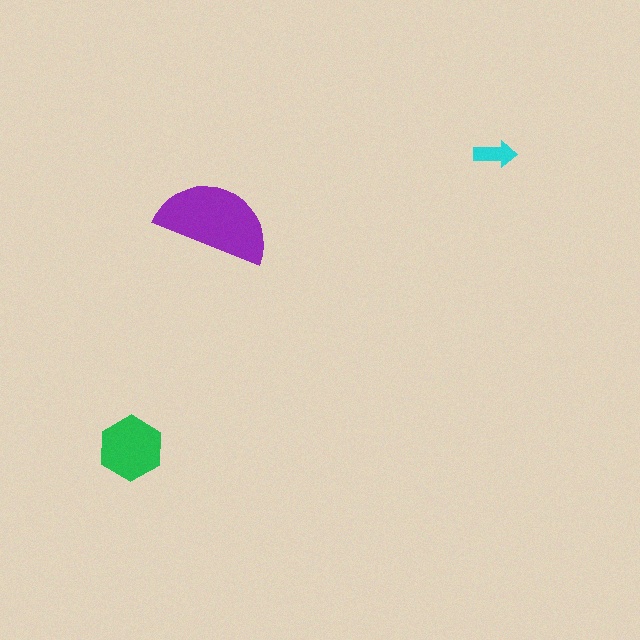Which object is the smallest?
The cyan arrow.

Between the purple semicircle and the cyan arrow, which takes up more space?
The purple semicircle.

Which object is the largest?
The purple semicircle.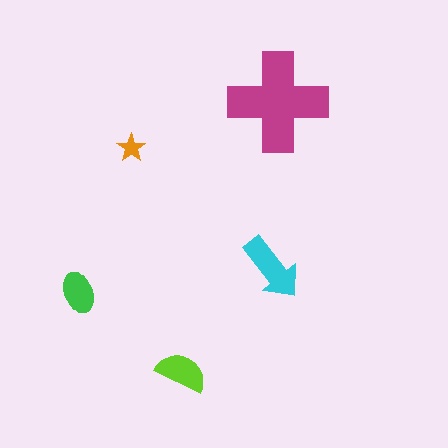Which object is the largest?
The magenta cross.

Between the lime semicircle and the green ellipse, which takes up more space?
The lime semicircle.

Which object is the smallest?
The orange star.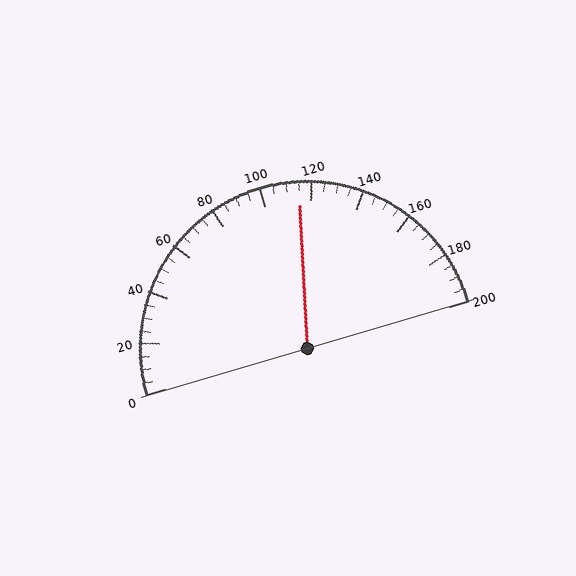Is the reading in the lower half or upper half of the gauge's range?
The reading is in the upper half of the range (0 to 200).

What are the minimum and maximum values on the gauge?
The gauge ranges from 0 to 200.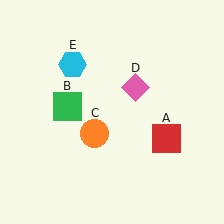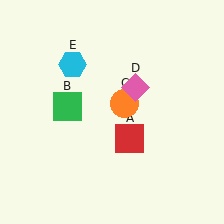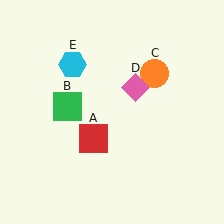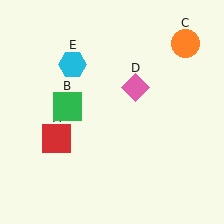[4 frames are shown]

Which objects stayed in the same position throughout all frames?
Green square (object B) and pink diamond (object D) and cyan hexagon (object E) remained stationary.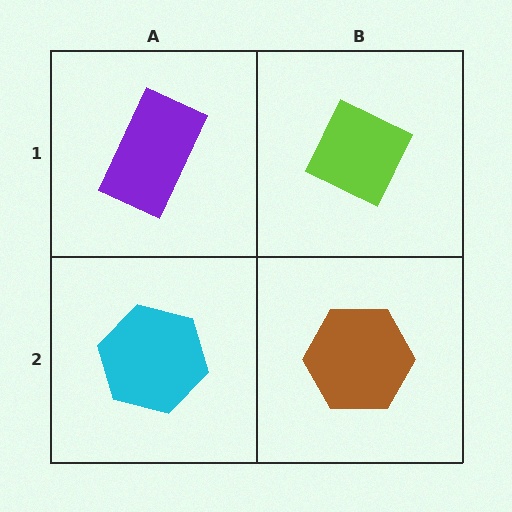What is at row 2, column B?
A brown hexagon.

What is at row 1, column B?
A lime diamond.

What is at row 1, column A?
A purple rectangle.